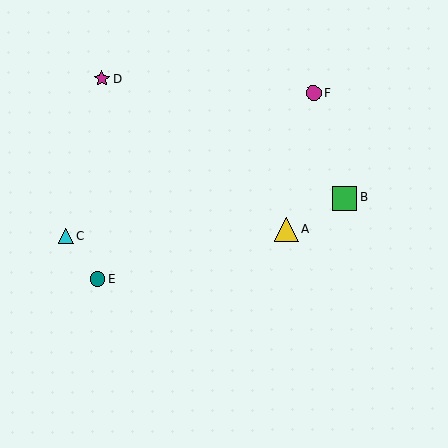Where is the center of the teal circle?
The center of the teal circle is at (97, 279).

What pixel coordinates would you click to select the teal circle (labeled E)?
Click at (97, 279) to select the teal circle E.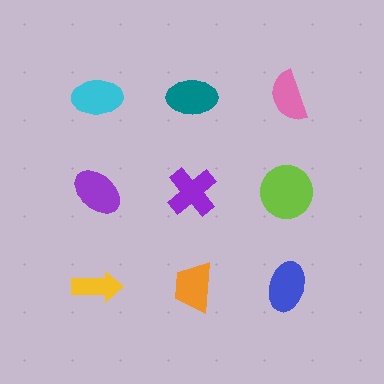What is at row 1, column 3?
A pink semicircle.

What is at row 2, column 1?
A purple ellipse.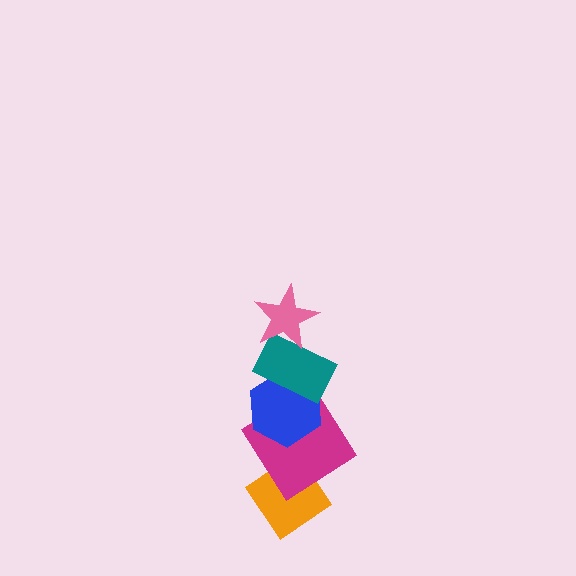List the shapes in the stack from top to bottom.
From top to bottom: the pink star, the teal rectangle, the blue hexagon, the magenta diamond, the orange diamond.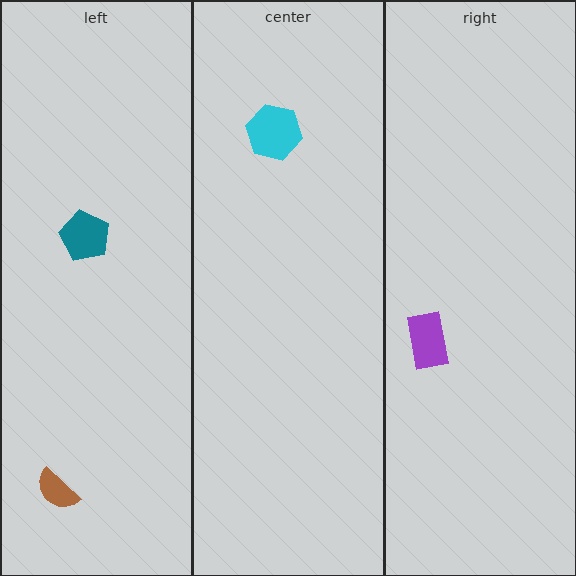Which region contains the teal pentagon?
The left region.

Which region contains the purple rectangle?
The right region.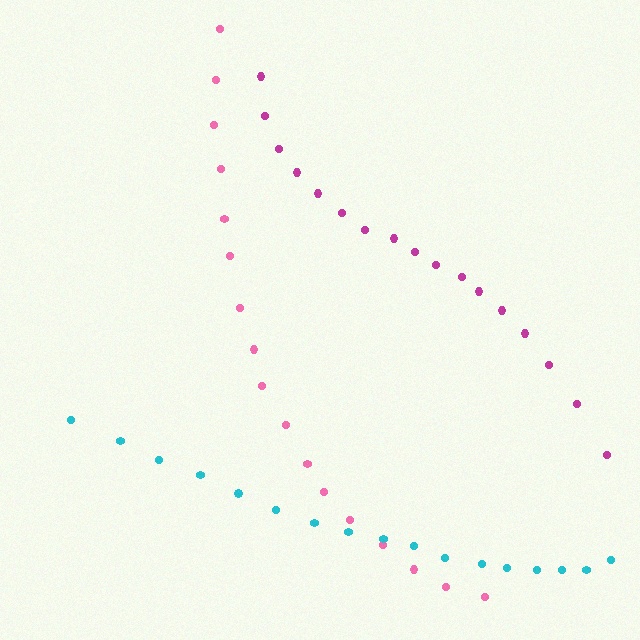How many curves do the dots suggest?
There are 3 distinct paths.